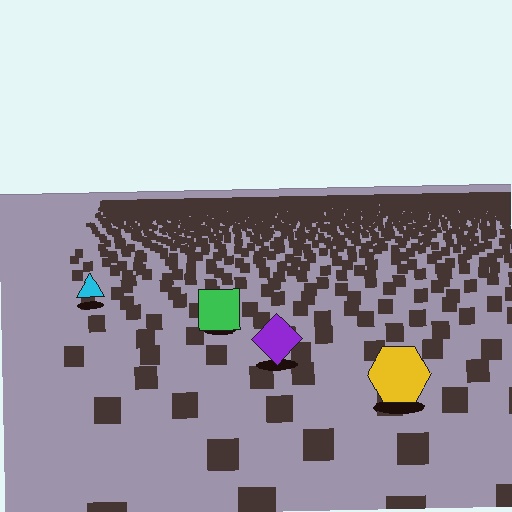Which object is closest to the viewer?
The yellow hexagon is closest. The texture marks near it are larger and more spread out.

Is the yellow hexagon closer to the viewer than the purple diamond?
Yes. The yellow hexagon is closer — you can tell from the texture gradient: the ground texture is coarser near it.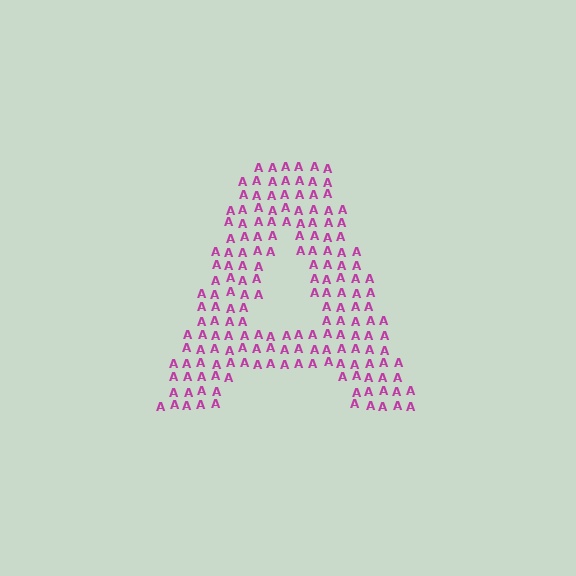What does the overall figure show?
The overall figure shows the letter A.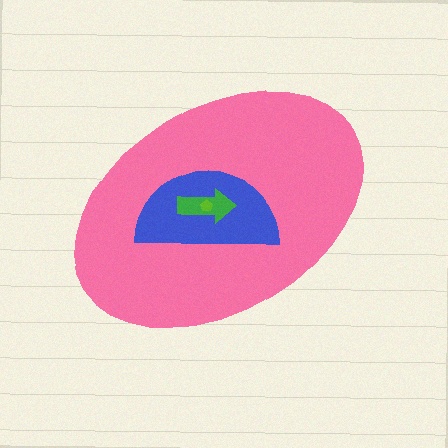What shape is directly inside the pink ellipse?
The blue semicircle.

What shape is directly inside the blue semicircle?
The green arrow.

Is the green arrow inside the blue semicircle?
Yes.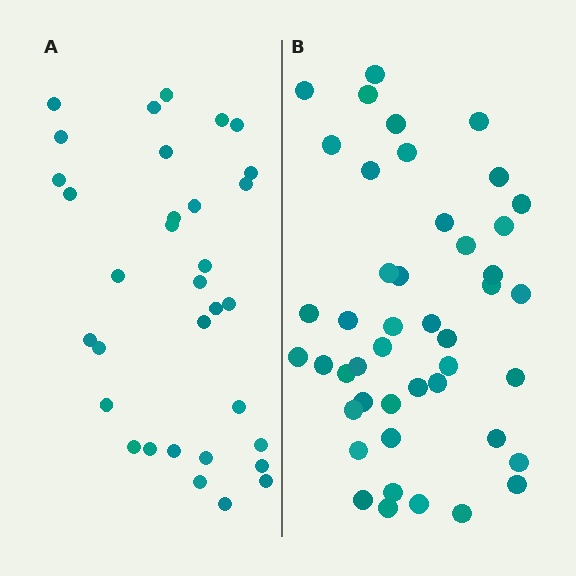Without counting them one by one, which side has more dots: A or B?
Region B (the right region) has more dots.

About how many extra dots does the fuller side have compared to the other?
Region B has roughly 12 or so more dots than region A.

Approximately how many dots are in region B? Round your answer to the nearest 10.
About 40 dots. (The exact count is 45, which rounds to 40.)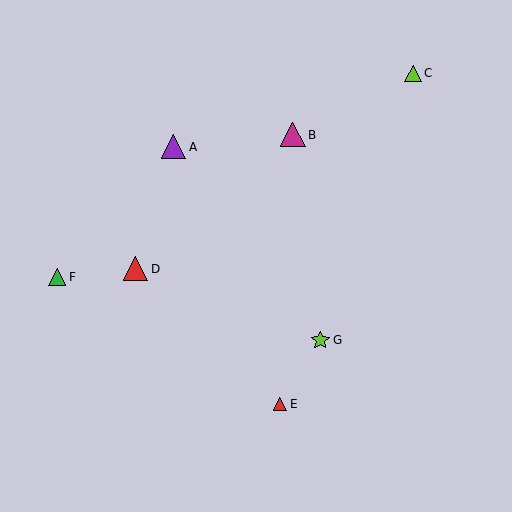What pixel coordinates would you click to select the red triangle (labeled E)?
Click at (280, 404) to select the red triangle E.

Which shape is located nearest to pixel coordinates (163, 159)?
The purple triangle (labeled A) at (174, 147) is nearest to that location.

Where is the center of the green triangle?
The center of the green triangle is at (57, 277).